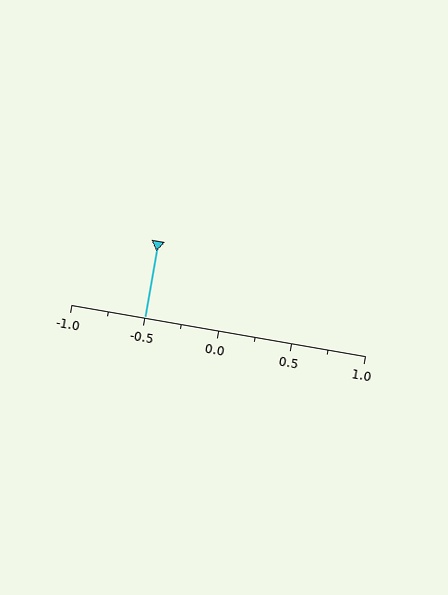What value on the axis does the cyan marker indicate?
The marker indicates approximately -0.5.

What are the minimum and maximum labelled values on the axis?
The axis runs from -1.0 to 1.0.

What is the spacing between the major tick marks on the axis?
The major ticks are spaced 0.5 apart.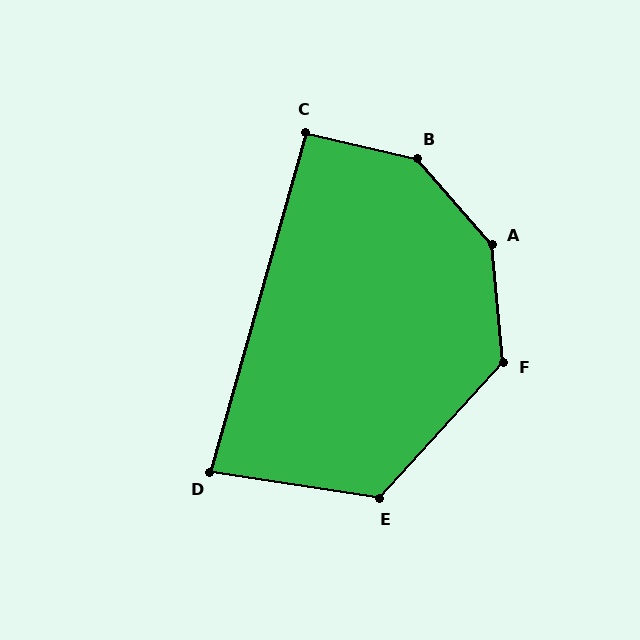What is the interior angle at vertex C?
Approximately 92 degrees (approximately right).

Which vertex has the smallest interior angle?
D, at approximately 83 degrees.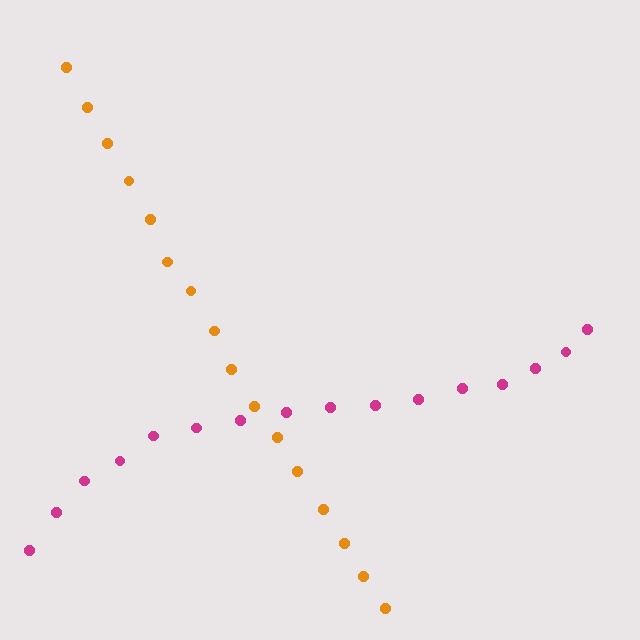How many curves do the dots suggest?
There are 2 distinct paths.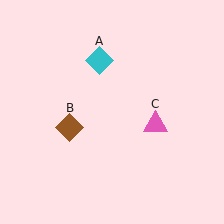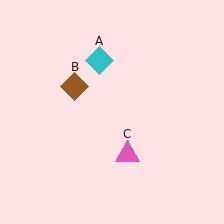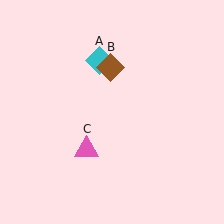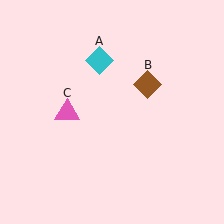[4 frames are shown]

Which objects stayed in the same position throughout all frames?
Cyan diamond (object A) remained stationary.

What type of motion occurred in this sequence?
The brown diamond (object B), pink triangle (object C) rotated clockwise around the center of the scene.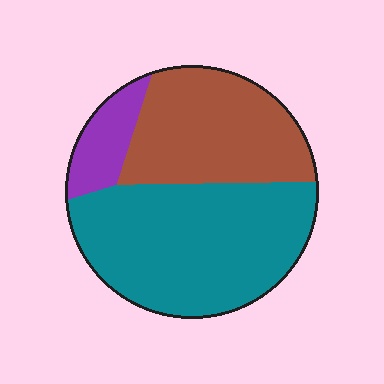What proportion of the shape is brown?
Brown takes up between a third and a half of the shape.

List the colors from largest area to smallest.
From largest to smallest: teal, brown, purple.